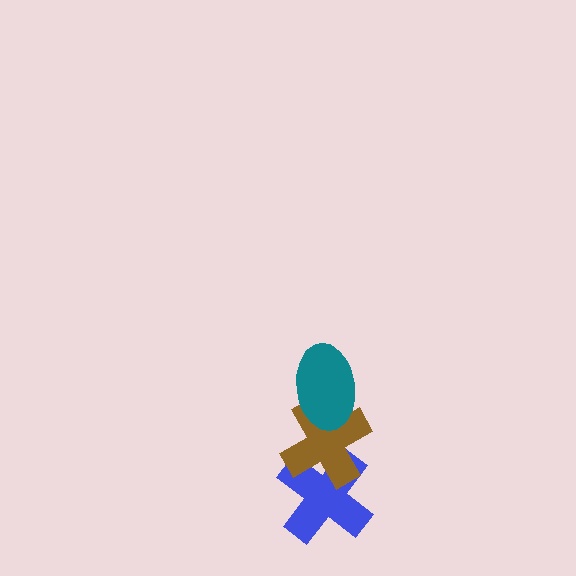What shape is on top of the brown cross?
The teal ellipse is on top of the brown cross.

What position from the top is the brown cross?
The brown cross is 2nd from the top.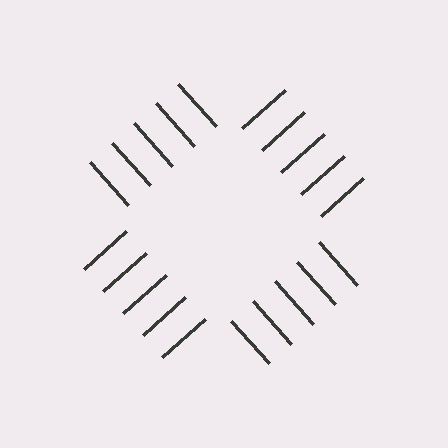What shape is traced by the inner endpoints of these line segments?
An illusory square — the line segments terminate on its edges but no continuous stroke is drawn.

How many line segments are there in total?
20 — 5 along each of the 4 edges.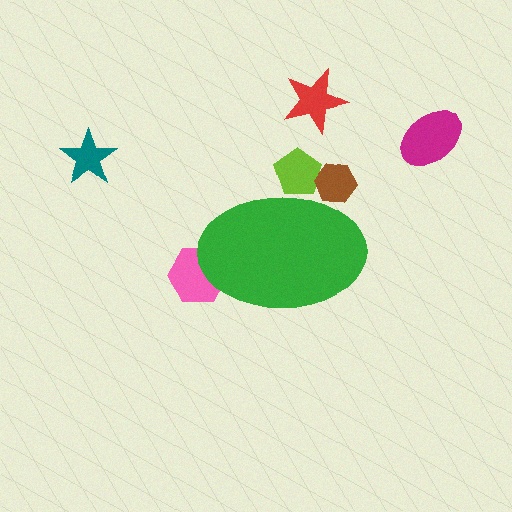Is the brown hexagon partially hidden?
Yes, the brown hexagon is partially hidden behind the green ellipse.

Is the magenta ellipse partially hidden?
No, the magenta ellipse is fully visible.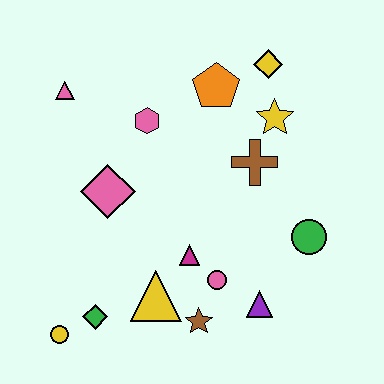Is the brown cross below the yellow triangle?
No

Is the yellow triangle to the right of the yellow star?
No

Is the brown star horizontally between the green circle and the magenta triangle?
Yes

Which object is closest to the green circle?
The purple triangle is closest to the green circle.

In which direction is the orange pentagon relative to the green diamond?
The orange pentagon is above the green diamond.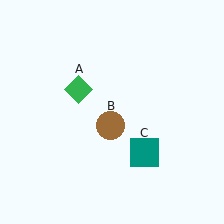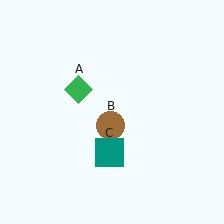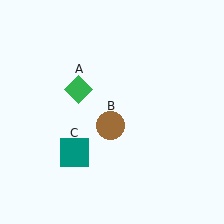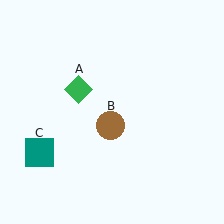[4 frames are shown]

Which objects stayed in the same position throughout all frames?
Green diamond (object A) and brown circle (object B) remained stationary.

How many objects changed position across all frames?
1 object changed position: teal square (object C).